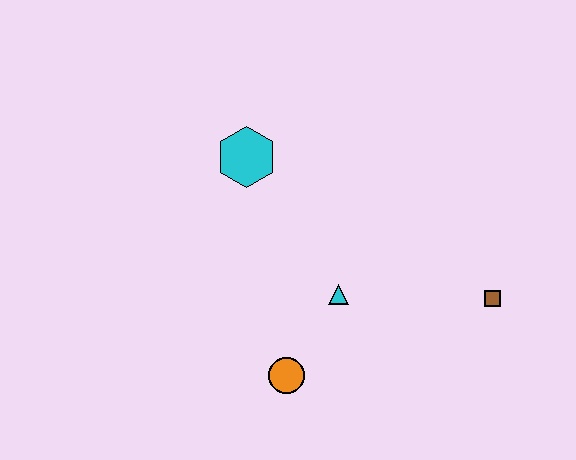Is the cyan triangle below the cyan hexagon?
Yes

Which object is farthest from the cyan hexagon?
The brown square is farthest from the cyan hexagon.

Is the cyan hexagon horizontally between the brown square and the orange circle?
No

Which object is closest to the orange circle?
The cyan triangle is closest to the orange circle.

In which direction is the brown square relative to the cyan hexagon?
The brown square is to the right of the cyan hexagon.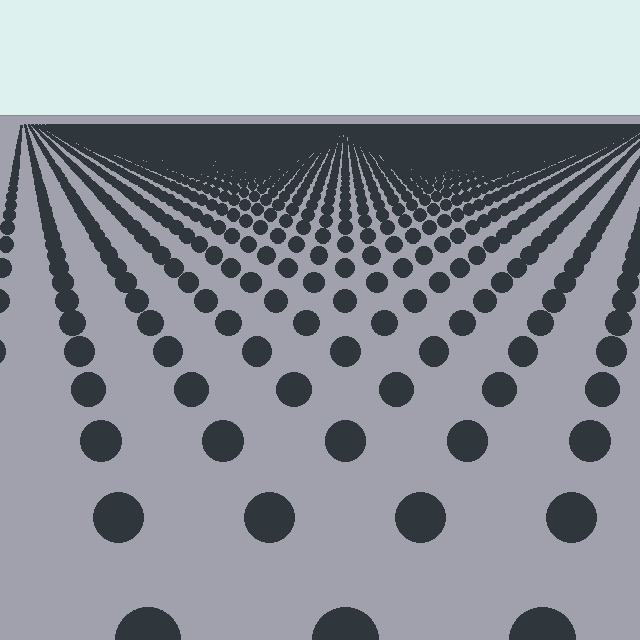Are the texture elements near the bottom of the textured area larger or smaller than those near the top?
Larger. Near the bottom, elements are closer to the viewer and appear at a bigger on-screen size.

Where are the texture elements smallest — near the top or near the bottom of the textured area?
Near the top.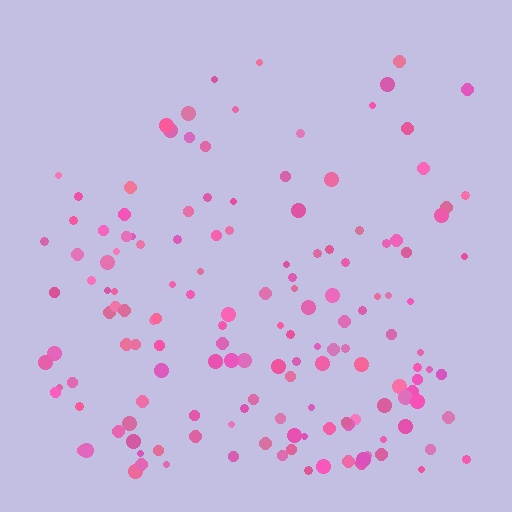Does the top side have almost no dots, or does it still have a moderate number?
Still a moderate number, just noticeably fewer than the bottom.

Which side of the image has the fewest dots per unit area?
The top.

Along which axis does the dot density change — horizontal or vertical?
Vertical.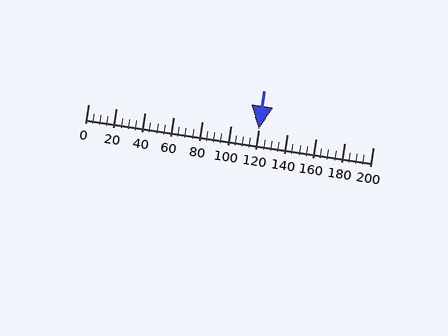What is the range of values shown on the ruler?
The ruler shows values from 0 to 200.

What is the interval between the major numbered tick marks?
The major tick marks are spaced 20 units apart.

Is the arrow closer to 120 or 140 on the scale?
The arrow is closer to 120.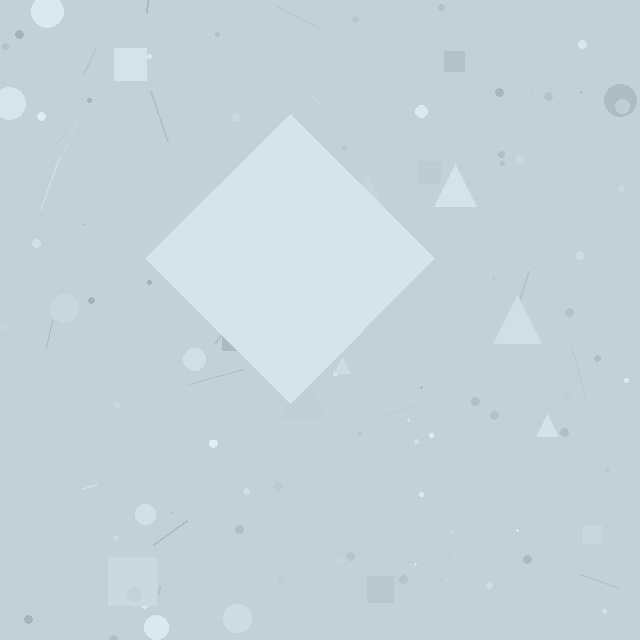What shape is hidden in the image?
A diamond is hidden in the image.